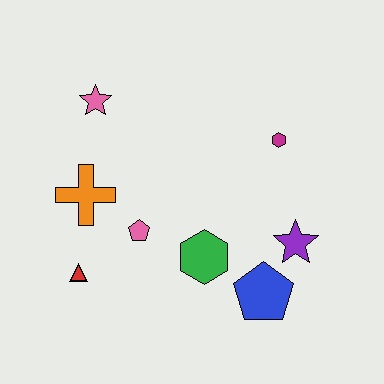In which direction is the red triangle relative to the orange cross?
The red triangle is below the orange cross.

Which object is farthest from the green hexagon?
The pink star is farthest from the green hexagon.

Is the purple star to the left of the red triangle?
No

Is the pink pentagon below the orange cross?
Yes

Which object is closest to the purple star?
The blue pentagon is closest to the purple star.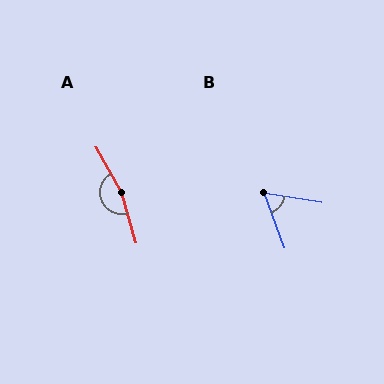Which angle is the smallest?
B, at approximately 61 degrees.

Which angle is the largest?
A, at approximately 166 degrees.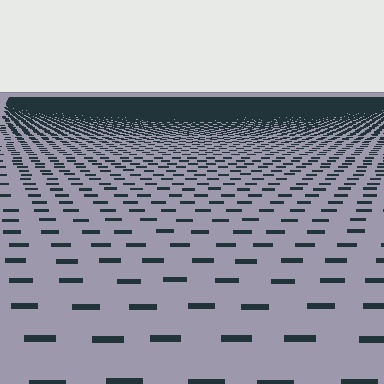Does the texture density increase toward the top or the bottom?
Density increases toward the top.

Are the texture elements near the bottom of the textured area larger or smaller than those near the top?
Larger. Near the bottom, elements are closer to the viewer and appear at a bigger on-screen size.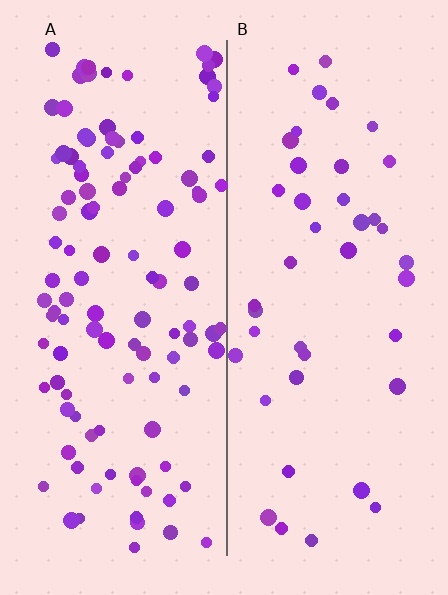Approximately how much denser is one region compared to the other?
Approximately 2.7× — region A over region B.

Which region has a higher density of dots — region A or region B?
A (the left).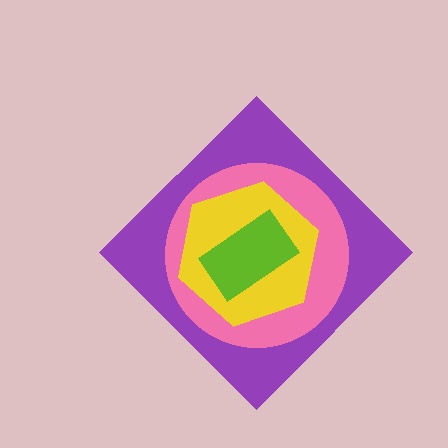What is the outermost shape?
The purple diamond.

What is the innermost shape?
The lime rectangle.